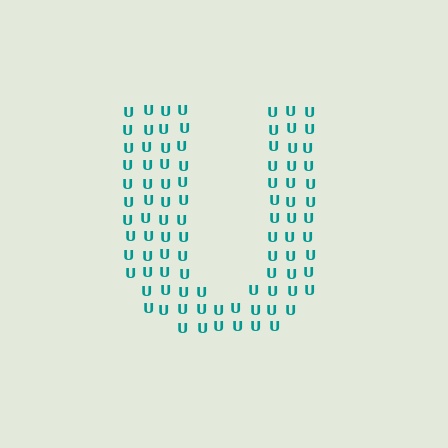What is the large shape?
The large shape is the letter U.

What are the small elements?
The small elements are letter U's.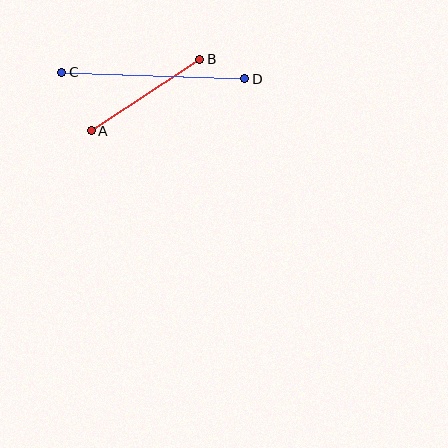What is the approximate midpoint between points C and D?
The midpoint is at approximately (153, 75) pixels.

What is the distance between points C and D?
The distance is approximately 183 pixels.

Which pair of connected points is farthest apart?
Points C and D are farthest apart.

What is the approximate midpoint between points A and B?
The midpoint is at approximately (145, 95) pixels.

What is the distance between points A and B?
The distance is approximately 130 pixels.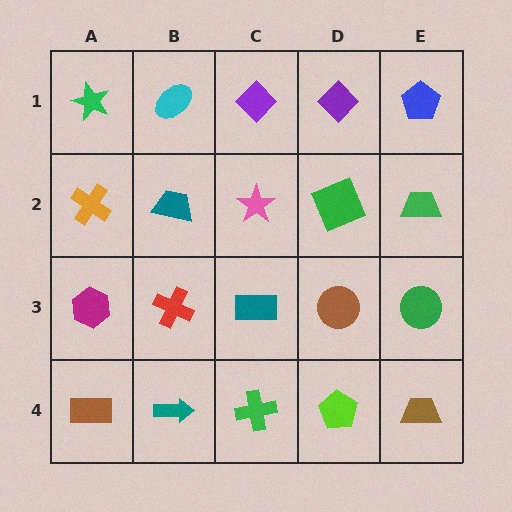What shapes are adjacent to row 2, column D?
A purple diamond (row 1, column D), a brown circle (row 3, column D), a pink star (row 2, column C), a green trapezoid (row 2, column E).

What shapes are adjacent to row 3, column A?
An orange cross (row 2, column A), a brown rectangle (row 4, column A), a red cross (row 3, column B).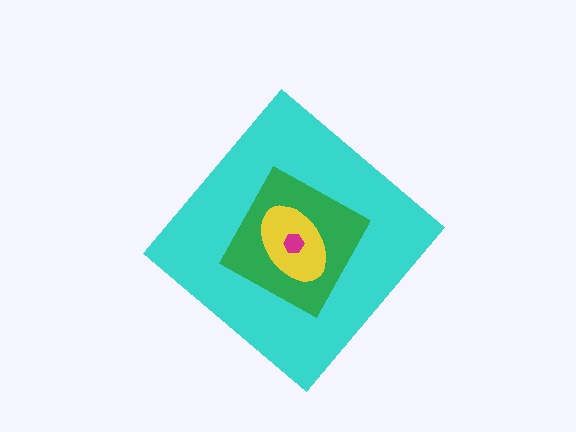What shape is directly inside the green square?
The yellow ellipse.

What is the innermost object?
The magenta hexagon.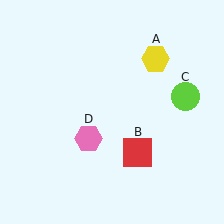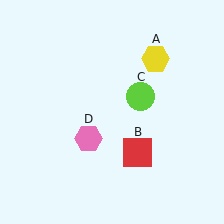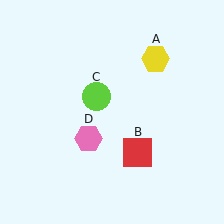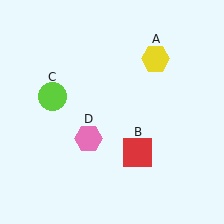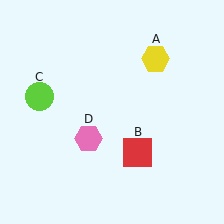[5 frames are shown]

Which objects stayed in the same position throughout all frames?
Yellow hexagon (object A) and red square (object B) and pink hexagon (object D) remained stationary.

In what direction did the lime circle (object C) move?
The lime circle (object C) moved left.